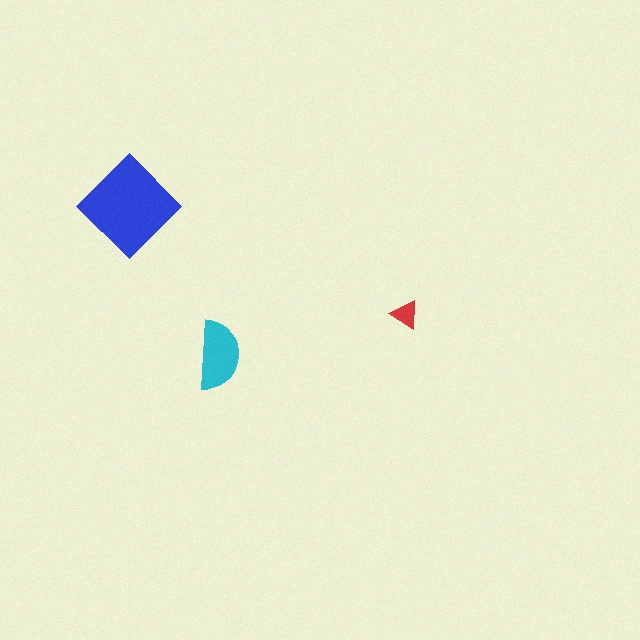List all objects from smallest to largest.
The red triangle, the cyan semicircle, the blue diamond.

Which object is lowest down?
The cyan semicircle is bottommost.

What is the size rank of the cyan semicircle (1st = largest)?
2nd.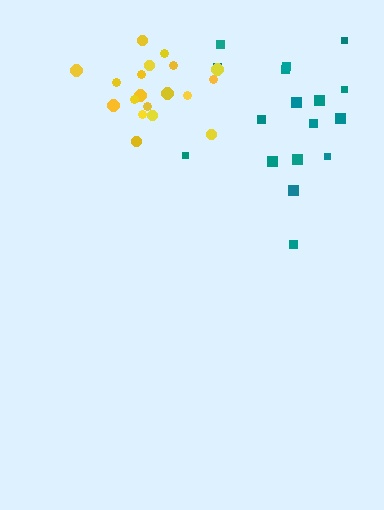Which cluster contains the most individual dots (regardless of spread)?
Yellow (20).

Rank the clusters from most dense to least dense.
yellow, teal.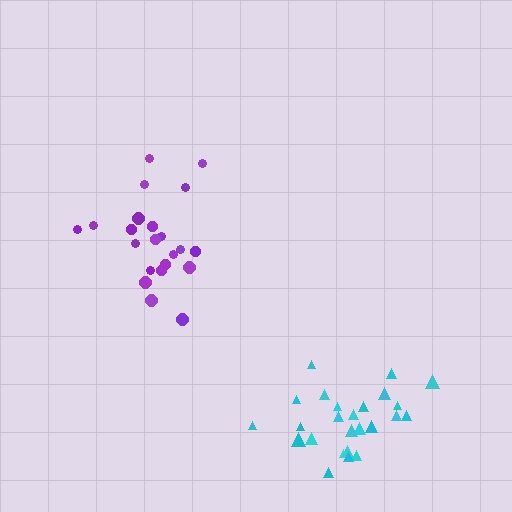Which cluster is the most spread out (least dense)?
Purple.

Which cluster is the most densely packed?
Cyan.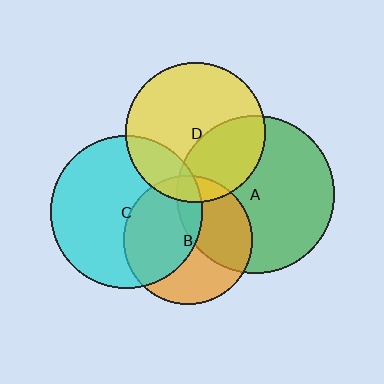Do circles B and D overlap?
Yes.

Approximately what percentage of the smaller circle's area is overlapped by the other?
Approximately 10%.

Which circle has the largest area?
Circle A (green).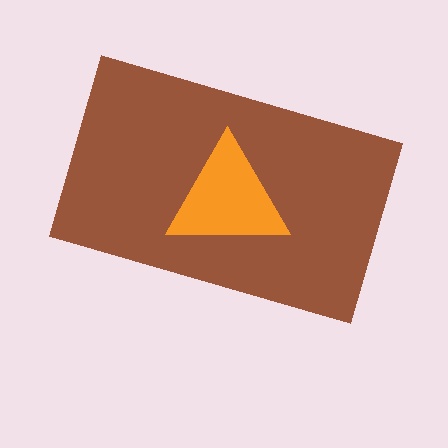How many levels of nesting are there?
2.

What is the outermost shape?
The brown rectangle.